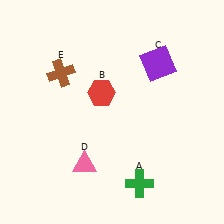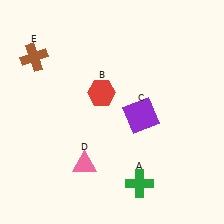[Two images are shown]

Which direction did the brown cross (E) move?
The brown cross (E) moved left.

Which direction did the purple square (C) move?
The purple square (C) moved down.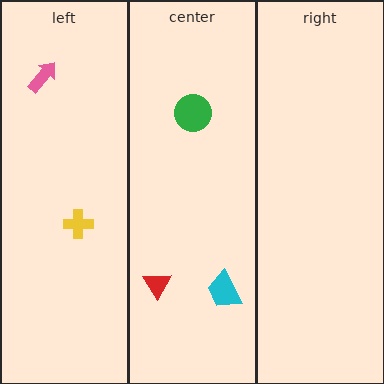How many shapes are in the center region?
3.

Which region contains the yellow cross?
The left region.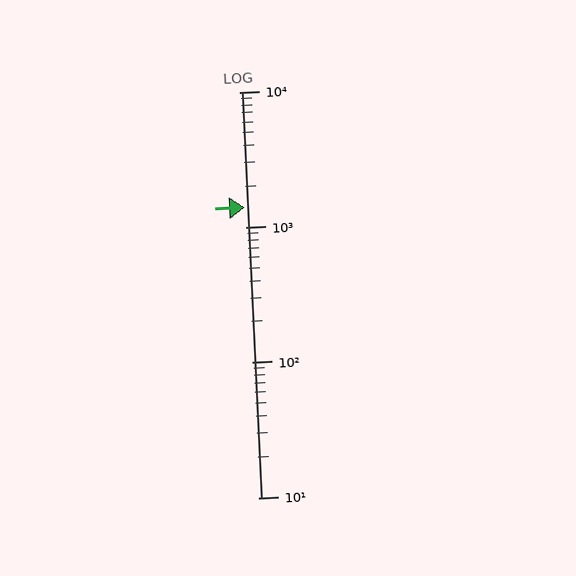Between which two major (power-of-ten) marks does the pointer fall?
The pointer is between 1000 and 10000.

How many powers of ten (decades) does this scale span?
The scale spans 3 decades, from 10 to 10000.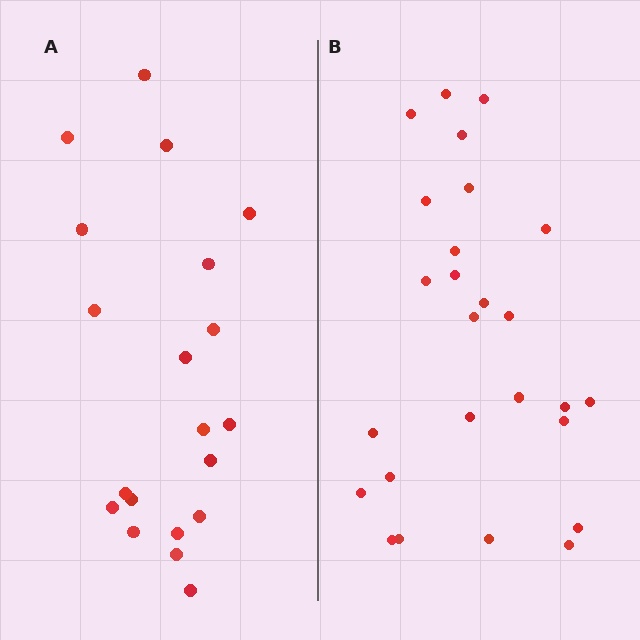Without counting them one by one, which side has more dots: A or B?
Region B (the right region) has more dots.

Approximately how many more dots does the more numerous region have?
Region B has about 6 more dots than region A.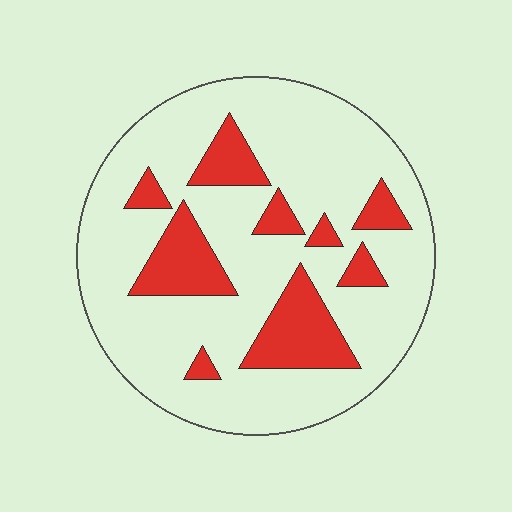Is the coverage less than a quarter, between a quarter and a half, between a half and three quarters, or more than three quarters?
Less than a quarter.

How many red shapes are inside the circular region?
9.